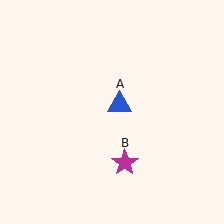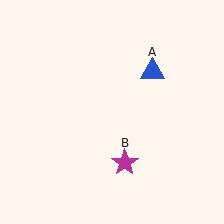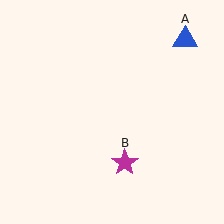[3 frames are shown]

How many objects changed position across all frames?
1 object changed position: blue triangle (object A).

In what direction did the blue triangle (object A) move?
The blue triangle (object A) moved up and to the right.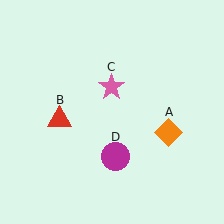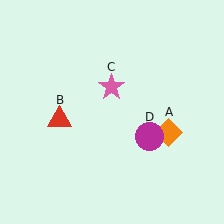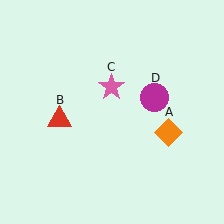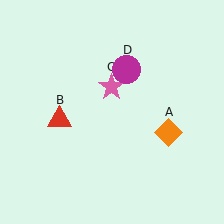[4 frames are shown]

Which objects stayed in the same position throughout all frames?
Orange diamond (object A) and red triangle (object B) and pink star (object C) remained stationary.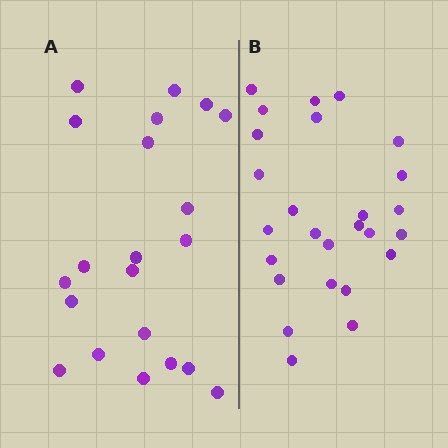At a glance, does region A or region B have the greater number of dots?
Region B (the right region) has more dots.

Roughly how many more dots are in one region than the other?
Region B has about 5 more dots than region A.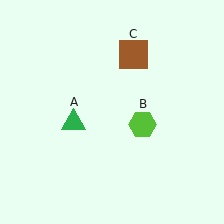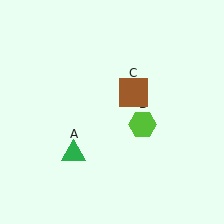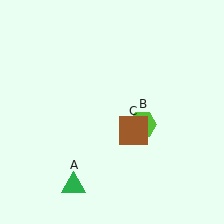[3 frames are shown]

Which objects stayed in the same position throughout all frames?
Lime hexagon (object B) remained stationary.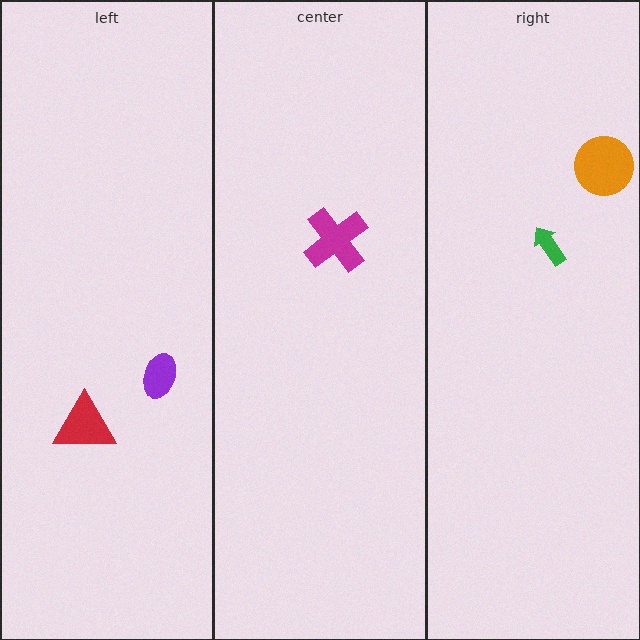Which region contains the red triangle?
The left region.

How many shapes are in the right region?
2.